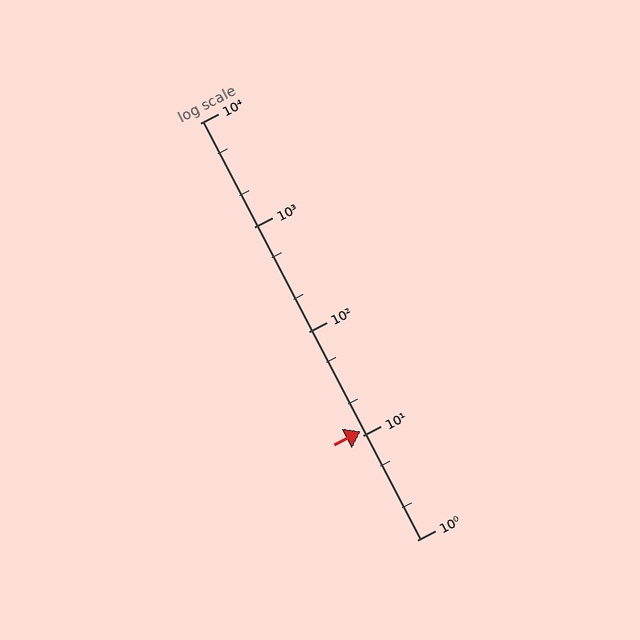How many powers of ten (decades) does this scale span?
The scale spans 4 decades, from 1 to 10000.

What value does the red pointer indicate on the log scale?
The pointer indicates approximately 11.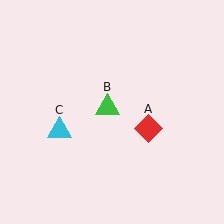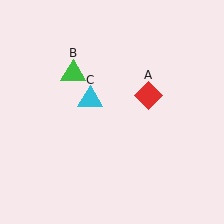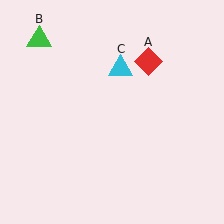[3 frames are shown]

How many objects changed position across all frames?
3 objects changed position: red diamond (object A), green triangle (object B), cyan triangle (object C).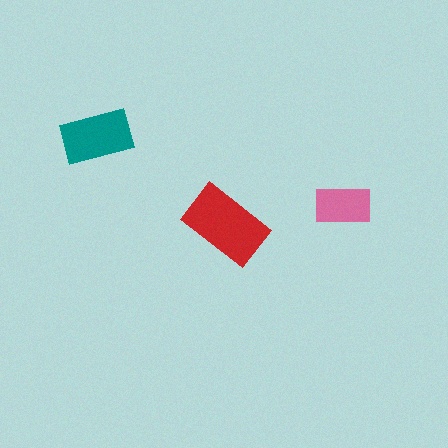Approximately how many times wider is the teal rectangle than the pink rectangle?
About 1.5 times wider.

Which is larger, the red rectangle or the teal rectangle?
The red one.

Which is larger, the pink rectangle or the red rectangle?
The red one.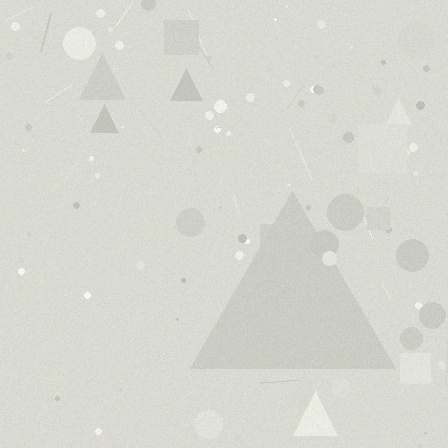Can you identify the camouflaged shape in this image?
The camouflaged shape is a triangle.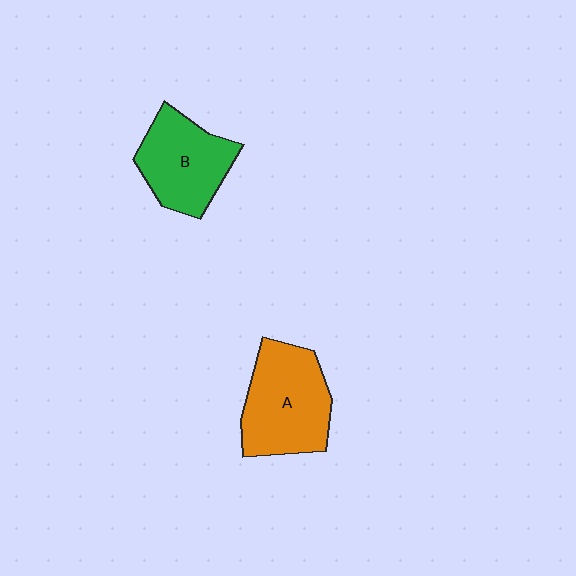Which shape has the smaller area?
Shape B (green).